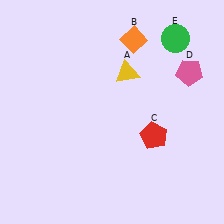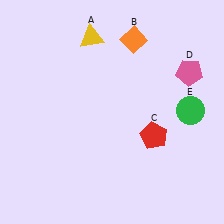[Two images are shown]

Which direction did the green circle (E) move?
The green circle (E) moved down.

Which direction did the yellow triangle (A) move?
The yellow triangle (A) moved left.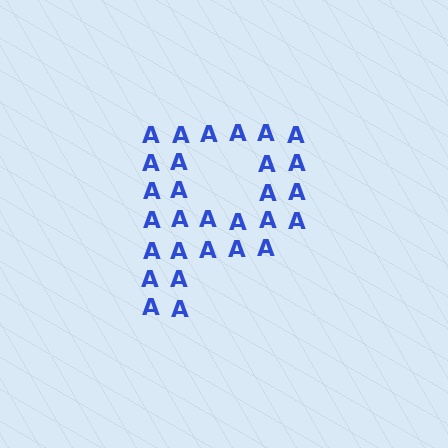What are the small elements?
The small elements are letter A's.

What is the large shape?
The large shape is the letter P.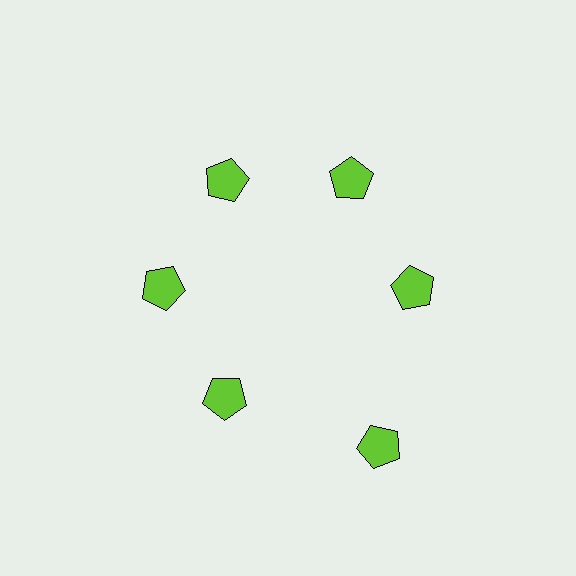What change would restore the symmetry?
The symmetry would be restored by moving it inward, back onto the ring so that all 6 pentagons sit at equal angles and equal distance from the center.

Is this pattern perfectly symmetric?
No. The 6 lime pentagons are arranged in a ring, but one element near the 5 o'clock position is pushed outward from the center, breaking the 6-fold rotational symmetry.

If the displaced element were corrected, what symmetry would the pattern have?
It would have 6-fold rotational symmetry — the pattern would map onto itself every 60 degrees.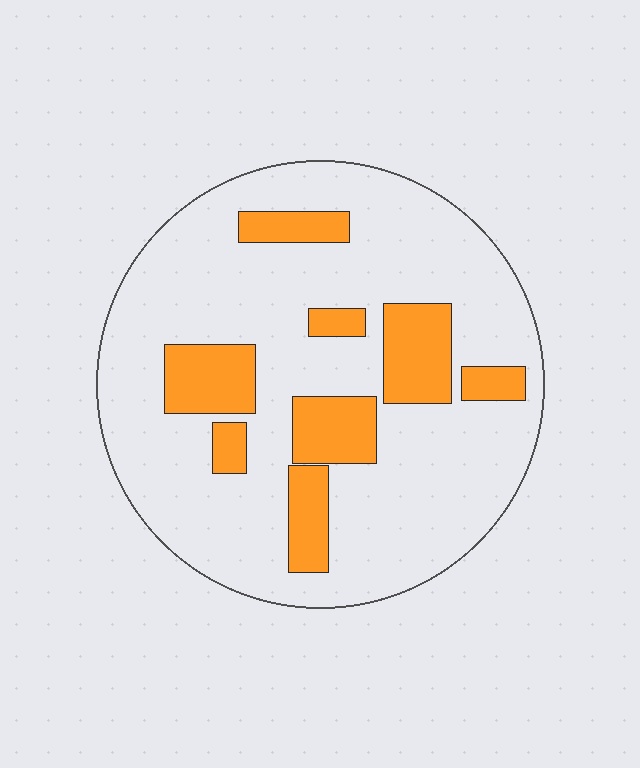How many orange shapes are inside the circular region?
8.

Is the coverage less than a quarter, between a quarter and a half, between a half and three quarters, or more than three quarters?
Less than a quarter.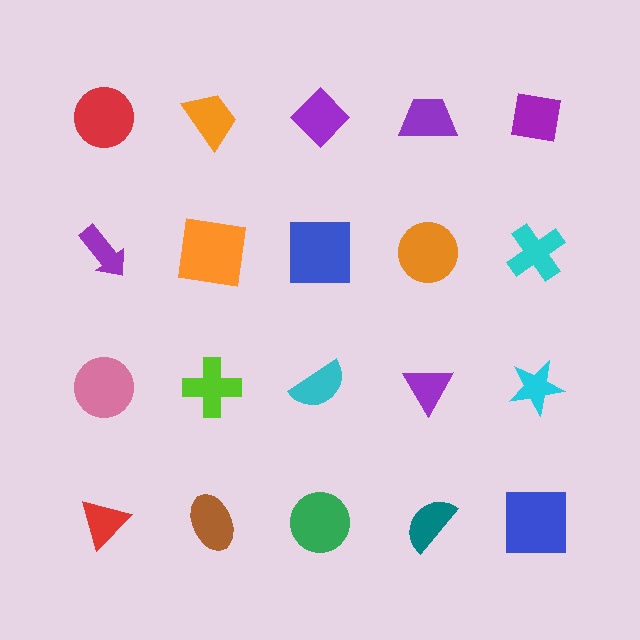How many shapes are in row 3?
5 shapes.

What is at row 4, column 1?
A red triangle.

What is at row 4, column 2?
A brown ellipse.